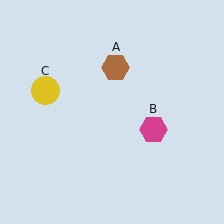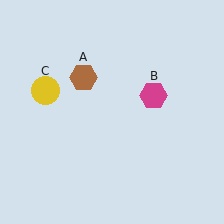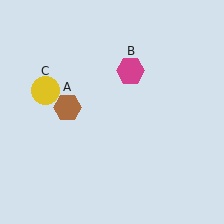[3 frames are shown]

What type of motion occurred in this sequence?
The brown hexagon (object A), magenta hexagon (object B) rotated counterclockwise around the center of the scene.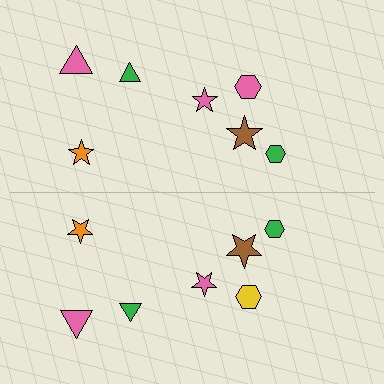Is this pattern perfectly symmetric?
No, the pattern is not perfectly symmetric. The yellow hexagon on the bottom side breaks the symmetry — its mirror counterpart is pink.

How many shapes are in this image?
There are 14 shapes in this image.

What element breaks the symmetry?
The yellow hexagon on the bottom side breaks the symmetry — its mirror counterpart is pink.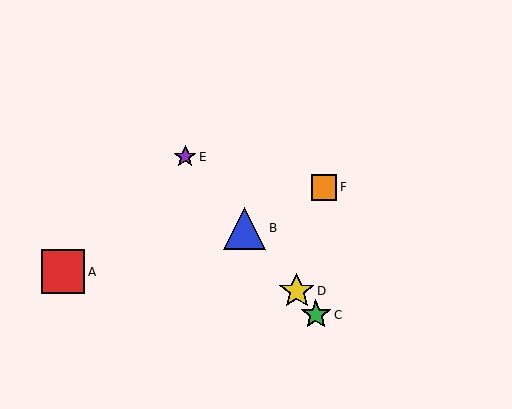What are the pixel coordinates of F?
Object F is at (324, 187).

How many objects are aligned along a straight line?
4 objects (B, C, D, E) are aligned along a straight line.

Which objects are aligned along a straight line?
Objects B, C, D, E are aligned along a straight line.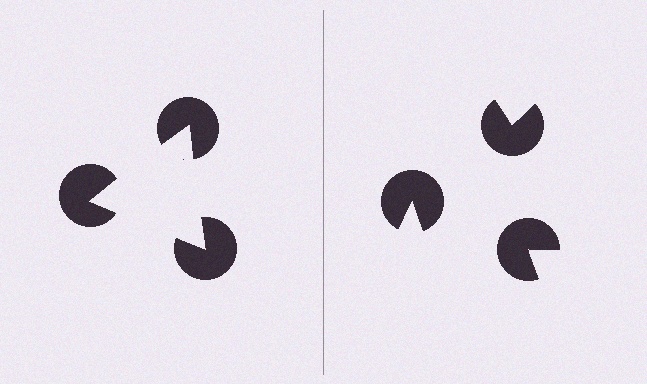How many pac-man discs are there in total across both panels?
6 — 3 on each side.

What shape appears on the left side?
An illusory triangle.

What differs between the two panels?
The pac-man discs are positioned identically on both sides; only the wedge orientations differ. On the left they align to a triangle; on the right they are misaligned.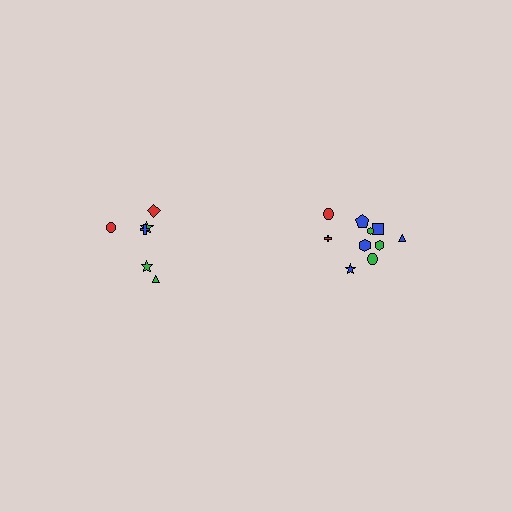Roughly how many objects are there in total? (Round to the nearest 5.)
Roughly 15 objects in total.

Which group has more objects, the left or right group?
The right group.